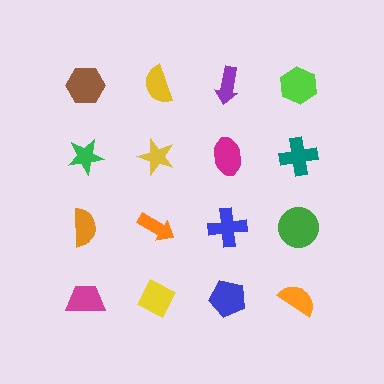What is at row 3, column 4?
A green circle.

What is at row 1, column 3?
A purple arrow.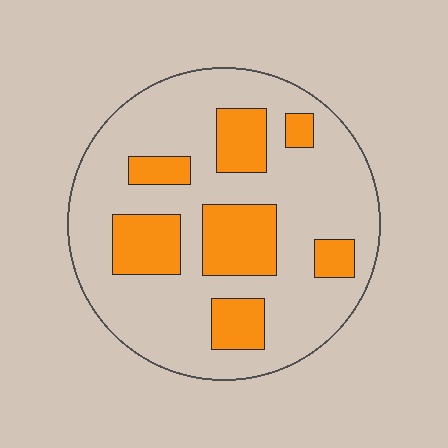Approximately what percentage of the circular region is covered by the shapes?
Approximately 25%.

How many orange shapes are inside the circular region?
7.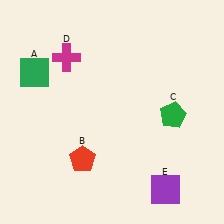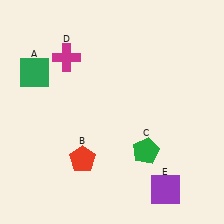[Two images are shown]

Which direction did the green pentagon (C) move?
The green pentagon (C) moved down.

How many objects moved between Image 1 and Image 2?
1 object moved between the two images.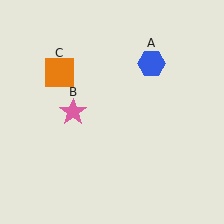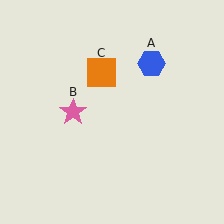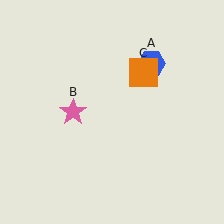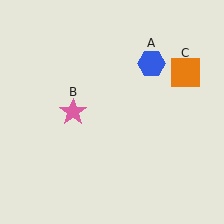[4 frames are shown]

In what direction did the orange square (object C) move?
The orange square (object C) moved right.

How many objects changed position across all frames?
1 object changed position: orange square (object C).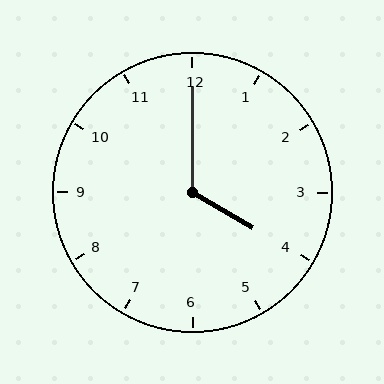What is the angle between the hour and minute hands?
Approximately 120 degrees.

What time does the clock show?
4:00.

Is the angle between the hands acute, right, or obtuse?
It is obtuse.